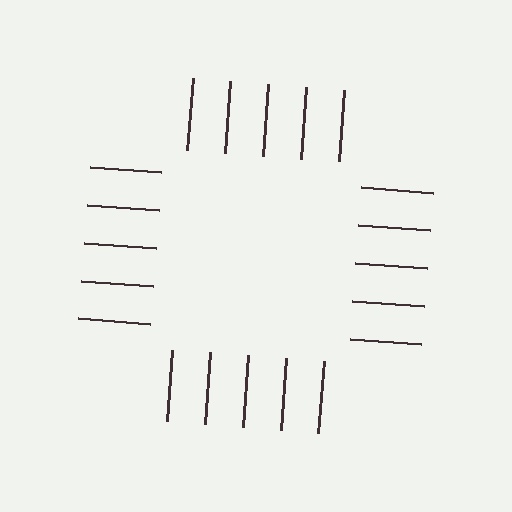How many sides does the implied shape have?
4 sides — the line-ends trace a square.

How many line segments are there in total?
20 — 5 along each of the 4 edges.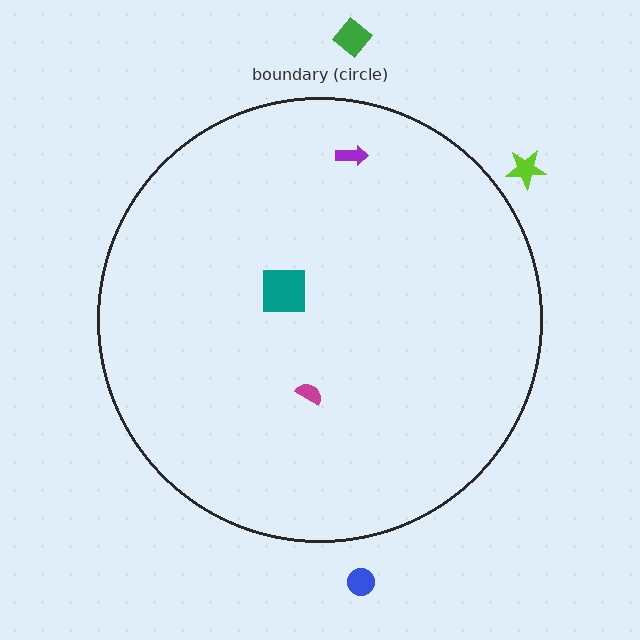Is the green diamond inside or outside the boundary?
Outside.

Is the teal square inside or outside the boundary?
Inside.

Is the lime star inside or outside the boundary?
Outside.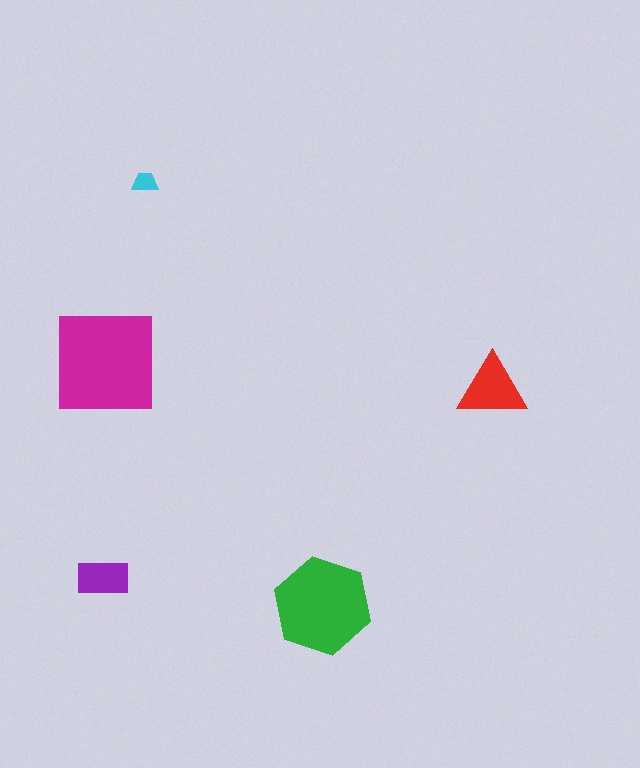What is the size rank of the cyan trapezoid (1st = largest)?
5th.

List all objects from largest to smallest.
The magenta square, the green hexagon, the red triangle, the purple rectangle, the cyan trapezoid.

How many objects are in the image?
There are 5 objects in the image.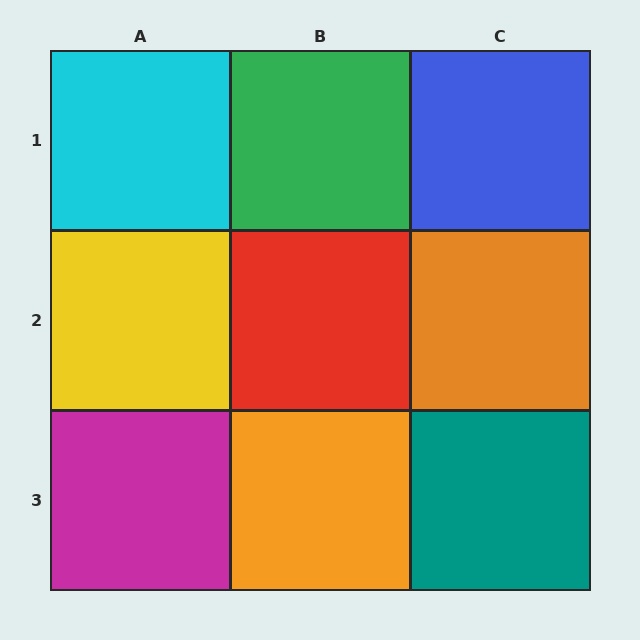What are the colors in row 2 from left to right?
Yellow, red, orange.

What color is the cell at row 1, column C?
Blue.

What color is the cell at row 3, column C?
Teal.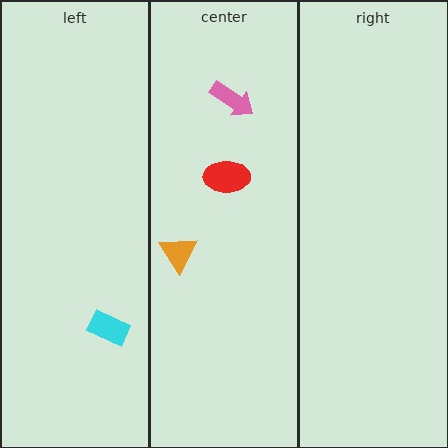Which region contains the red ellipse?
The center region.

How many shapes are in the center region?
3.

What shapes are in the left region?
The cyan rectangle.